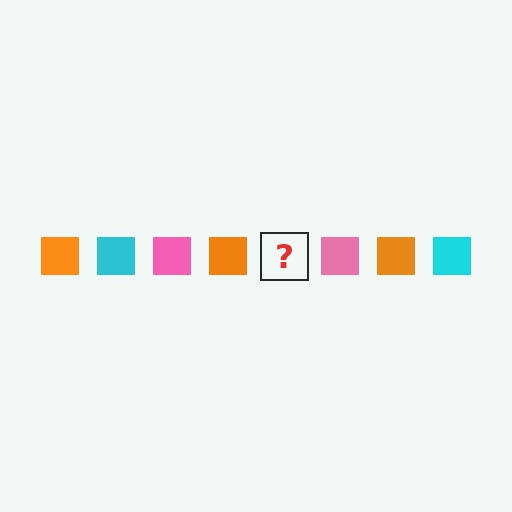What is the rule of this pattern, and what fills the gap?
The rule is that the pattern cycles through orange, cyan, pink squares. The gap should be filled with a cyan square.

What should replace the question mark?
The question mark should be replaced with a cyan square.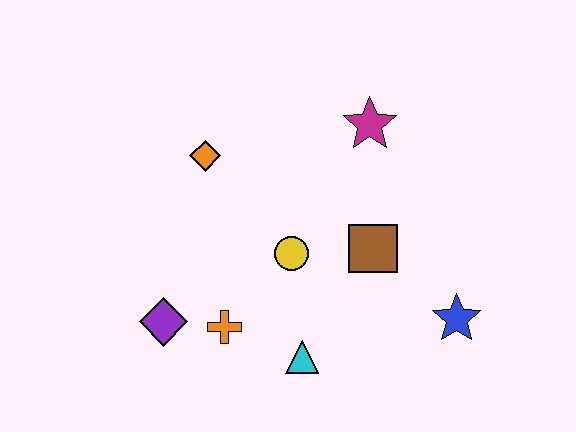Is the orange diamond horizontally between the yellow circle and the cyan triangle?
No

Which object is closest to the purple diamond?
The orange cross is closest to the purple diamond.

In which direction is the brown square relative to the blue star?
The brown square is to the left of the blue star.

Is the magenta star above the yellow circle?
Yes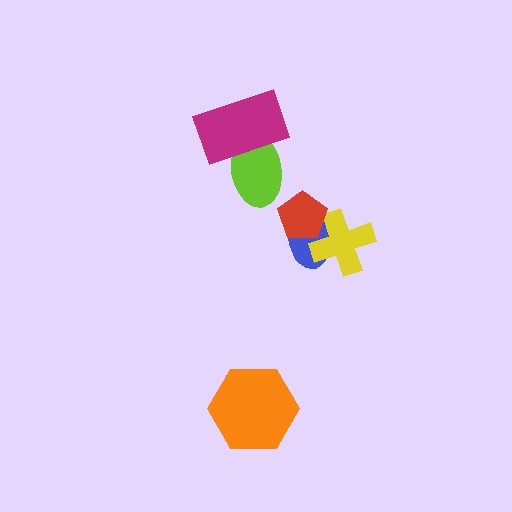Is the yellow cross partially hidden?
Yes, it is partially covered by another shape.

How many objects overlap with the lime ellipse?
1 object overlaps with the lime ellipse.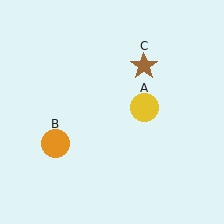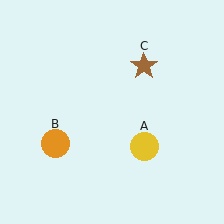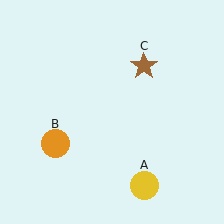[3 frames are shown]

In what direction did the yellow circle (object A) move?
The yellow circle (object A) moved down.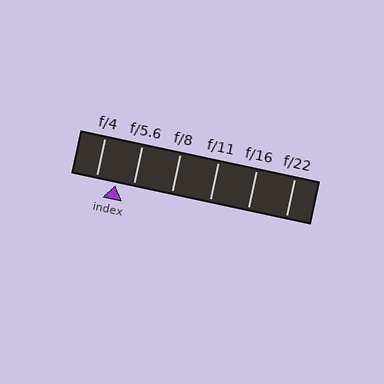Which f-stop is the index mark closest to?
The index mark is closest to f/5.6.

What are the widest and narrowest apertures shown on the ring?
The widest aperture shown is f/4 and the narrowest is f/22.